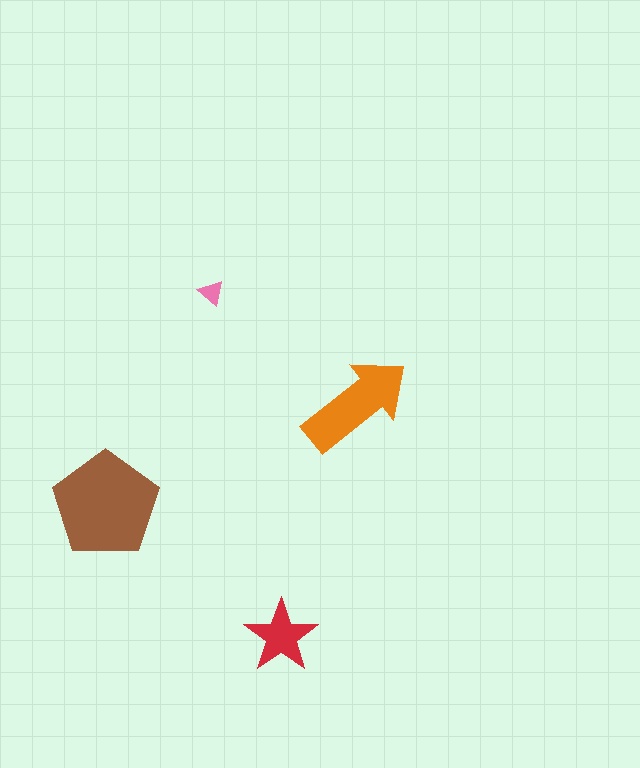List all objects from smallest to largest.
The pink triangle, the red star, the orange arrow, the brown pentagon.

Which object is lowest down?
The red star is bottommost.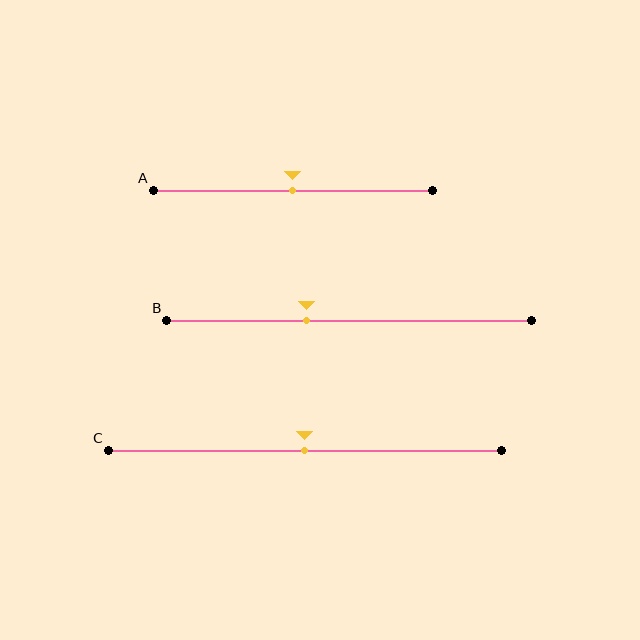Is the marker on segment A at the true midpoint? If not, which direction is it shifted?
Yes, the marker on segment A is at the true midpoint.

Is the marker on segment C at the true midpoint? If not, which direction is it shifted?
Yes, the marker on segment C is at the true midpoint.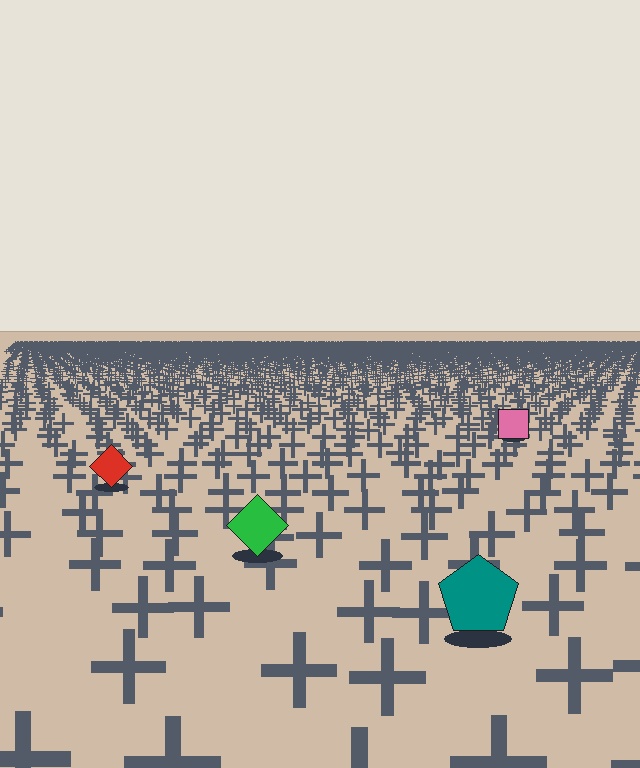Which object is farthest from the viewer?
The pink square is farthest from the viewer. It appears smaller and the ground texture around it is denser.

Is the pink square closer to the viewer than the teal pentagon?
No. The teal pentagon is closer — you can tell from the texture gradient: the ground texture is coarser near it.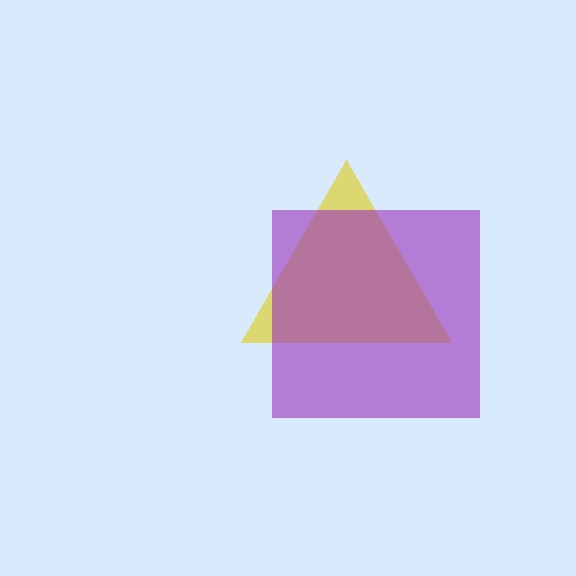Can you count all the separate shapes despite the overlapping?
Yes, there are 2 separate shapes.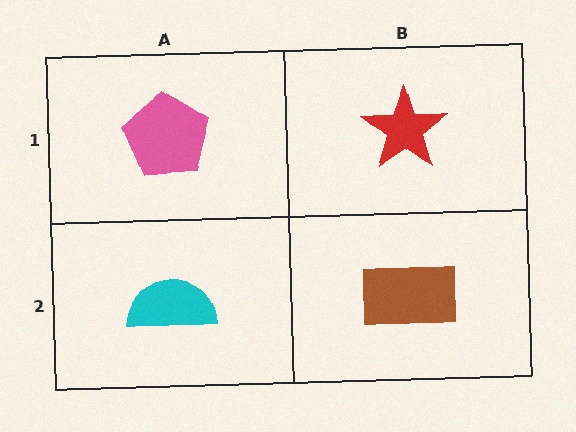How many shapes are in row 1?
2 shapes.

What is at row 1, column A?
A pink pentagon.